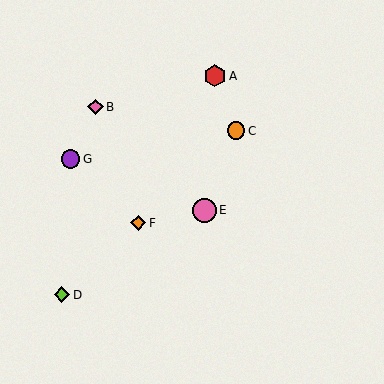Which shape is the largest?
The pink circle (labeled E) is the largest.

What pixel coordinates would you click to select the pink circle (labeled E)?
Click at (204, 210) to select the pink circle E.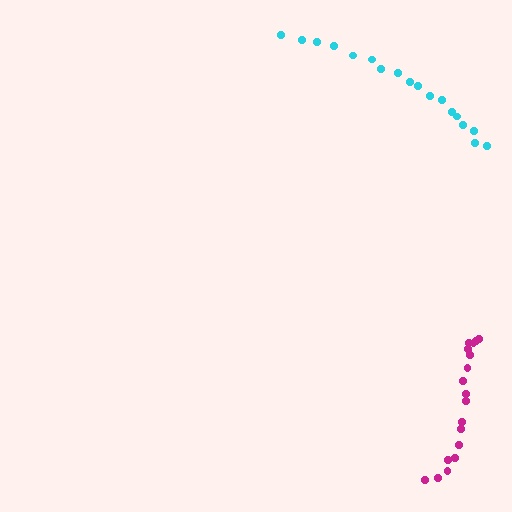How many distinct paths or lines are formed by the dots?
There are 2 distinct paths.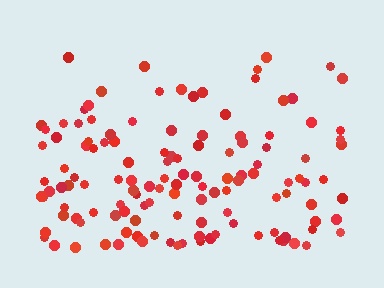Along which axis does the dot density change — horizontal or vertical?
Vertical.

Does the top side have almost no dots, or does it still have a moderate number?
Still a moderate number, just noticeably fewer than the bottom.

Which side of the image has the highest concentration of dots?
The bottom.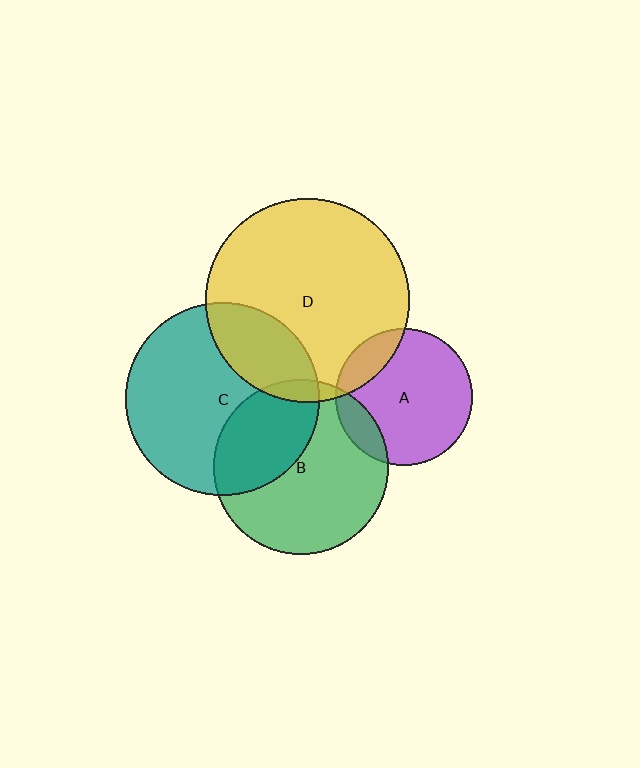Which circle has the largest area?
Circle D (yellow).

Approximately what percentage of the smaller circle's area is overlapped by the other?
Approximately 15%.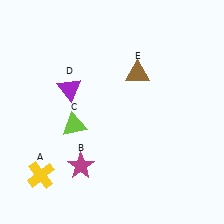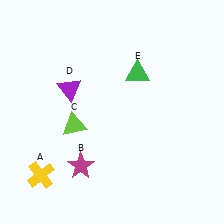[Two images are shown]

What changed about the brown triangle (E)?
In Image 1, E is brown. In Image 2, it changed to green.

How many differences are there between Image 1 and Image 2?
There is 1 difference between the two images.